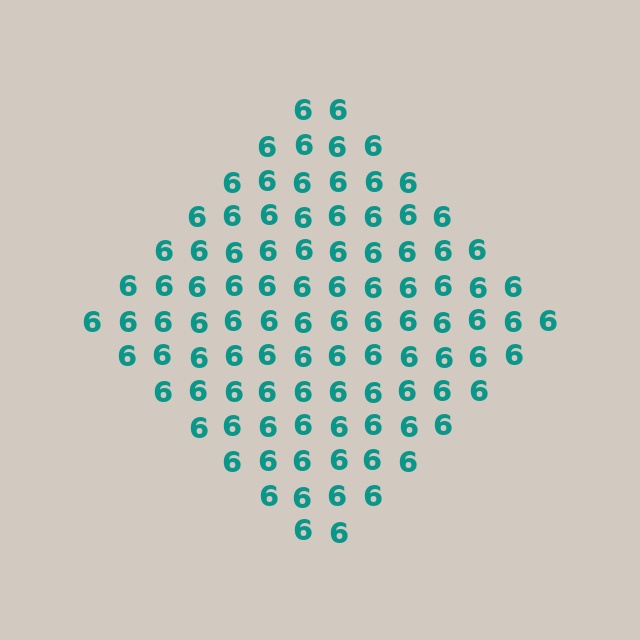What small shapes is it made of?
It is made of small digit 6's.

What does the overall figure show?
The overall figure shows a diamond.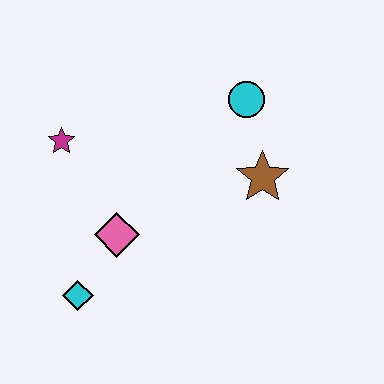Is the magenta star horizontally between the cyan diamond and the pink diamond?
No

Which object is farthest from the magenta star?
The brown star is farthest from the magenta star.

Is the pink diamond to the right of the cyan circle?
No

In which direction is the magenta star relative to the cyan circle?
The magenta star is to the left of the cyan circle.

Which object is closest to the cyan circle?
The brown star is closest to the cyan circle.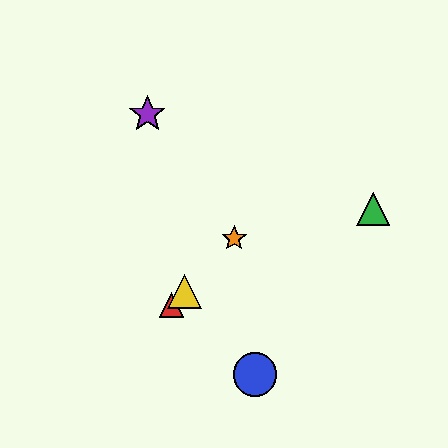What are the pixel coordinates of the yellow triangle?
The yellow triangle is at (184, 291).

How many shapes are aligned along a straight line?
3 shapes (the red triangle, the yellow triangle, the orange star) are aligned along a straight line.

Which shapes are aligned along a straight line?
The red triangle, the yellow triangle, the orange star are aligned along a straight line.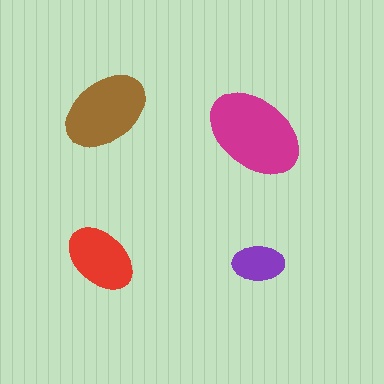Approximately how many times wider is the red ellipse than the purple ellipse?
About 1.5 times wider.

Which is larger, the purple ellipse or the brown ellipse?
The brown one.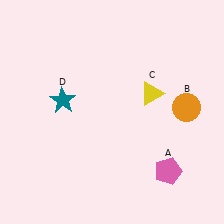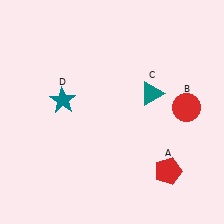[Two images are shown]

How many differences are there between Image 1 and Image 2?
There are 3 differences between the two images.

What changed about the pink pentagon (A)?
In Image 1, A is pink. In Image 2, it changed to red.